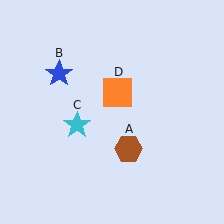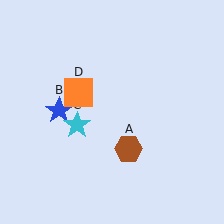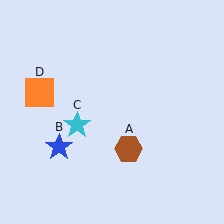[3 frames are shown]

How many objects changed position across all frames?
2 objects changed position: blue star (object B), orange square (object D).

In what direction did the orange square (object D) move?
The orange square (object D) moved left.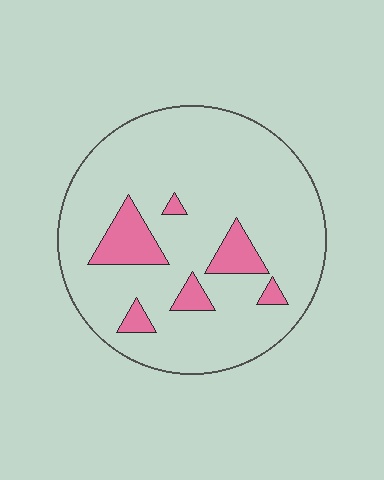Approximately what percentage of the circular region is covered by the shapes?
Approximately 15%.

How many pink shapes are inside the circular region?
6.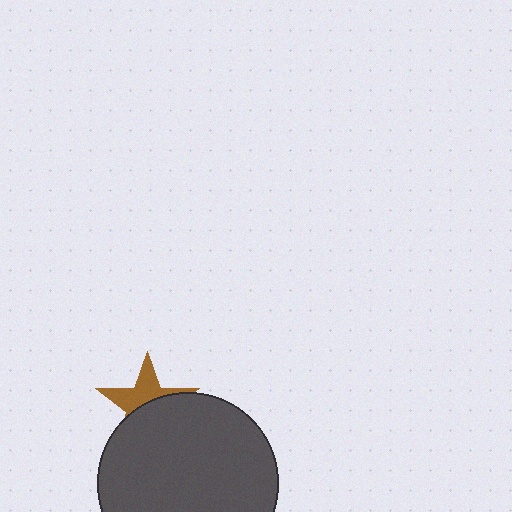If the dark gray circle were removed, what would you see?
You would see the complete brown star.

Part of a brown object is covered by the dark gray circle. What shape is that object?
It is a star.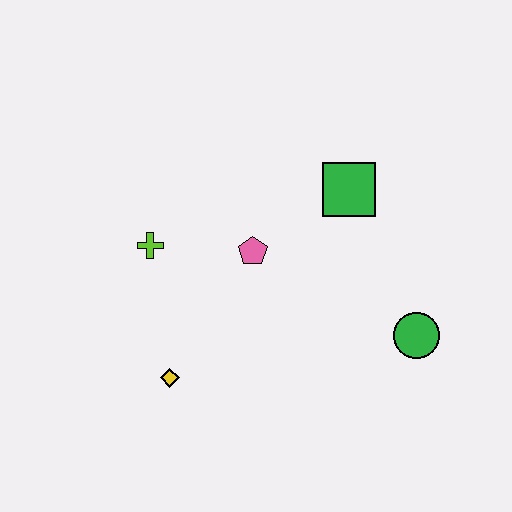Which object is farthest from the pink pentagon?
The green circle is farthest from the pink pentagon.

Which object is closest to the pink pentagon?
The lime cross is closest to the pink pentagon.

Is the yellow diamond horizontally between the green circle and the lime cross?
Yes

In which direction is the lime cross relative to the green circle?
The lime cross is to the left of the green circle.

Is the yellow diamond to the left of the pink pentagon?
Yes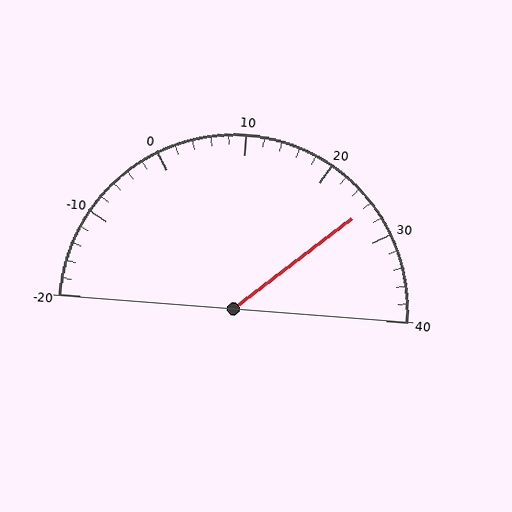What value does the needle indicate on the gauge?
The needle indicates approximately 26.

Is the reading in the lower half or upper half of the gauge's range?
The reading is in the upper half of the range (-20 to 40).